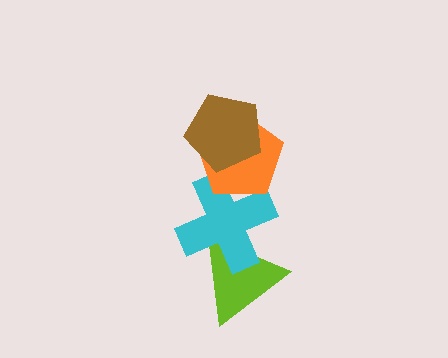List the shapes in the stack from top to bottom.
From top to bottom: the brown pentagon, the orange pentagon, the cyan cross, the lime triangle.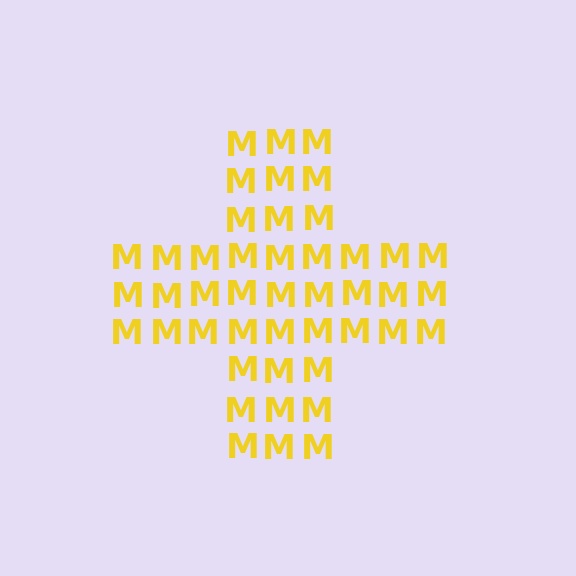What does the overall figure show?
The overall figure shows a cross.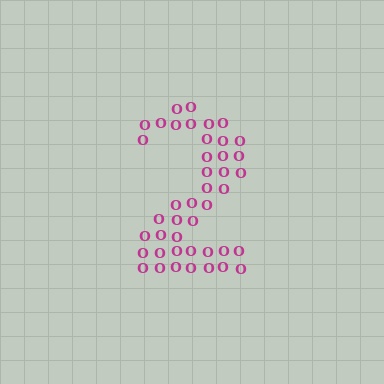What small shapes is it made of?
It is made of small letter O's.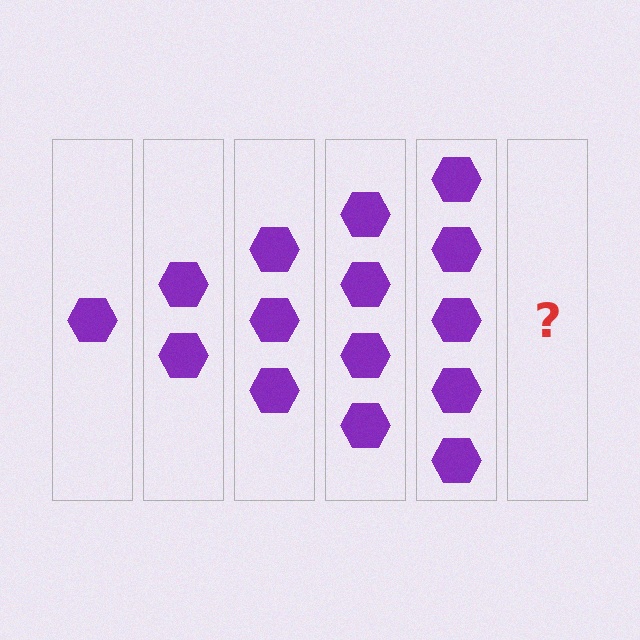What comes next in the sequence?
The next element should be 6 hexagons.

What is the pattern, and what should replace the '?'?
The pattern is that each step adds one more hexagon. The '?' should be 6 hexagons.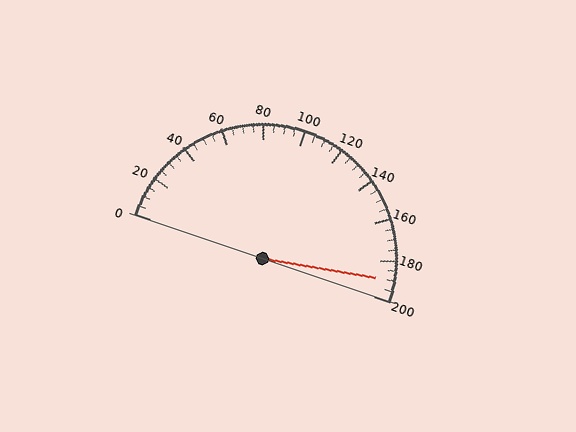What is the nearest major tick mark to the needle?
The nearest major tick mark is 200.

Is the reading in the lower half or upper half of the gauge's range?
The reading is in the upper half of the range (0 to 200).